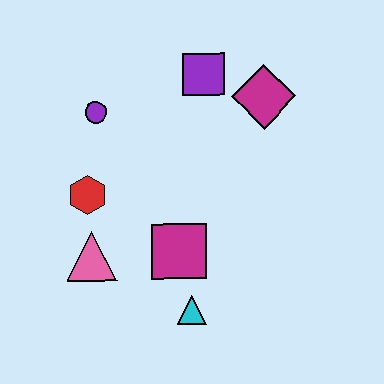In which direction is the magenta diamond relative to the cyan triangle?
The magenta diamond is above the cyan triangle.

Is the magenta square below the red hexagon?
Yes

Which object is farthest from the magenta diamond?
The pink triangle is farthest from the magenta diamond.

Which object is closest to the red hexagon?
The pink triangle is closest to the red hexagon.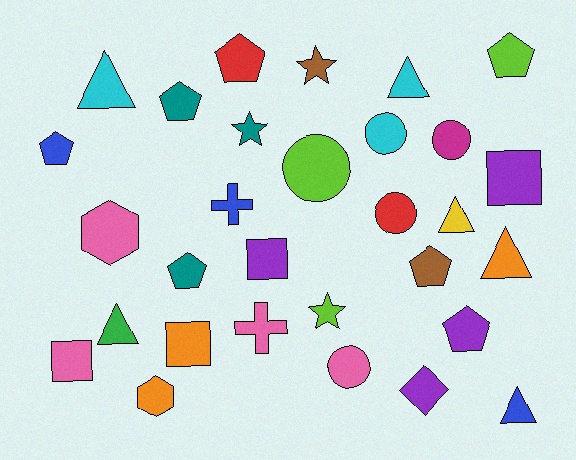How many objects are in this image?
There are 30 objects.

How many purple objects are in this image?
There are 4 purple objects.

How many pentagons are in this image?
There are 7 pentagons.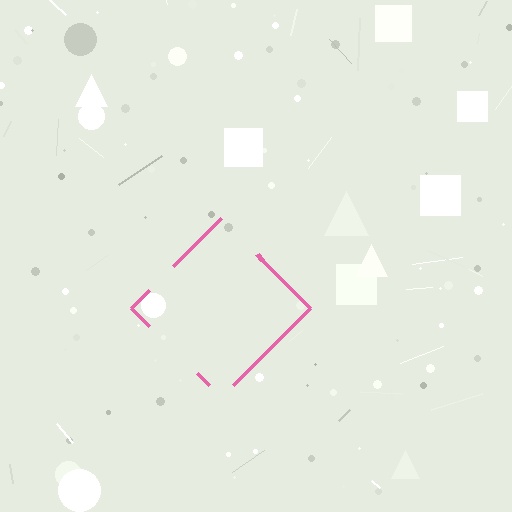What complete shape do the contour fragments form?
The contour fragments form a diamond.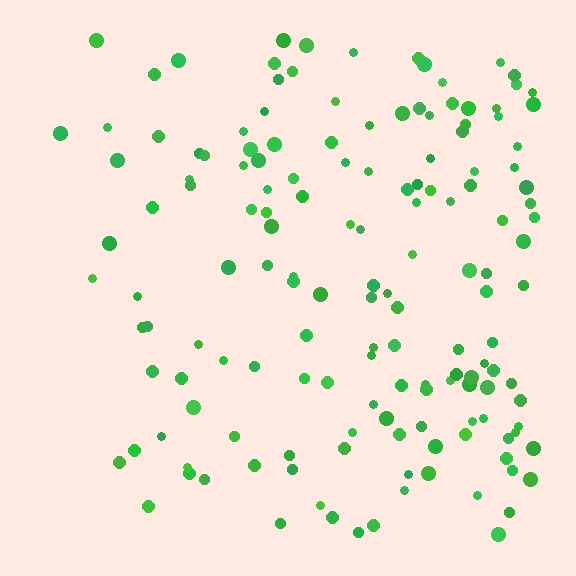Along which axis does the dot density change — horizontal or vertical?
Horizontal.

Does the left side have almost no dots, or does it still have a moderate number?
Still a moderate number, just noticeably fewer than the right.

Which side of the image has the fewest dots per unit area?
The left.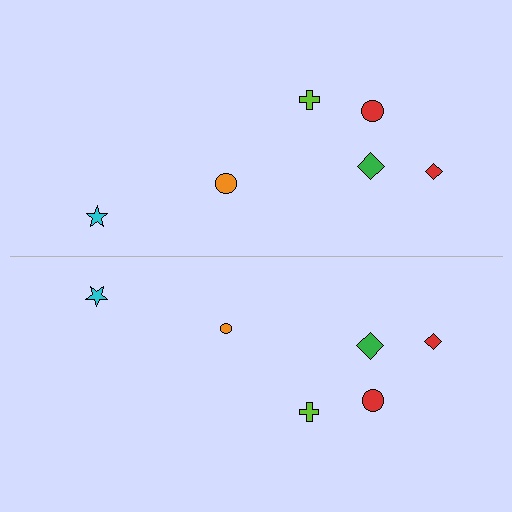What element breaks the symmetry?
The orange circle on the bottom side has a different size than its mirror counterpart.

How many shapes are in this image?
There are 12 shapes in this image.